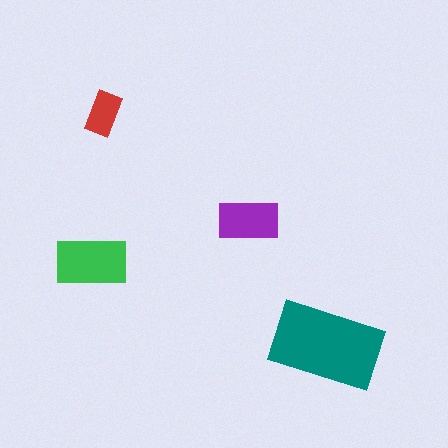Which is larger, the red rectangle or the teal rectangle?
The teal one.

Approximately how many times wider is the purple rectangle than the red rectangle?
About 1.5 times wider.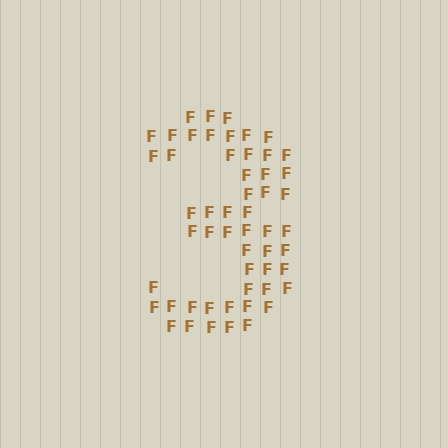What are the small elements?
The small elements are letter F's.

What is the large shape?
The large shape is the digit 3.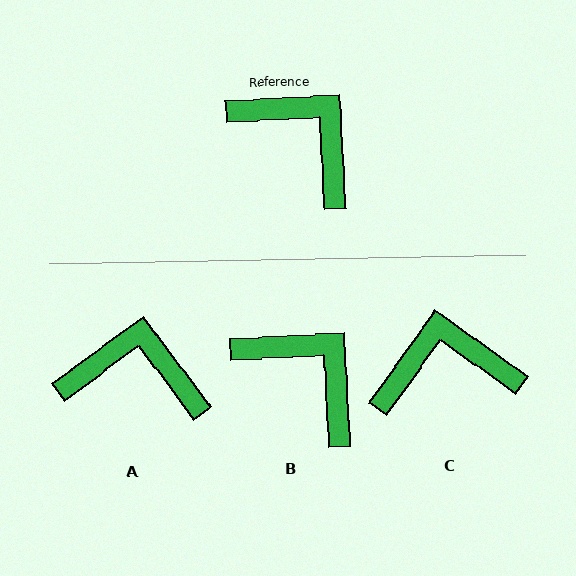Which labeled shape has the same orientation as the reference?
B.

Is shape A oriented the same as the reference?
No, it is off by about 34 degrees.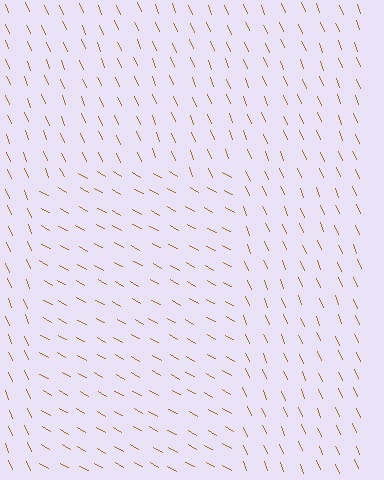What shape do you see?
I see a rectangle.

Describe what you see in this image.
The image is filled with small brown line segments. A rectangle region in the image has lines oriented differently from the surrounding lines, creating a visible texture boundary.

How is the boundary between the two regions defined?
The boundary is defined purely by a change in line orientation (approximately 38 degrees difference). All lines are the same color and thickness.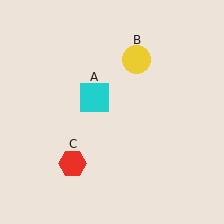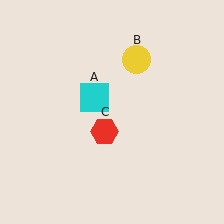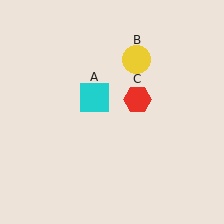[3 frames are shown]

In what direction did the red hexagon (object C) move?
The red hexagon (object C) moved up and to the right.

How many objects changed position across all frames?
1 object changed position: red hexagon (object C).